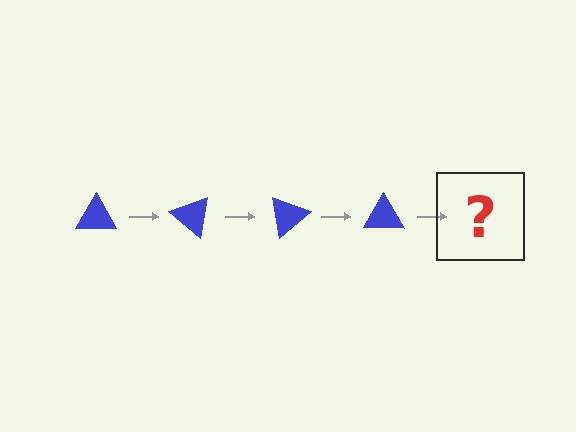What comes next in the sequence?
The next element should be a blue triangle rotated 160 degrees.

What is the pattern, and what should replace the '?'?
The pattern is that the triangle rotates 40 degrees each step. The '?' should be a blue triangle rotated 160 degrees.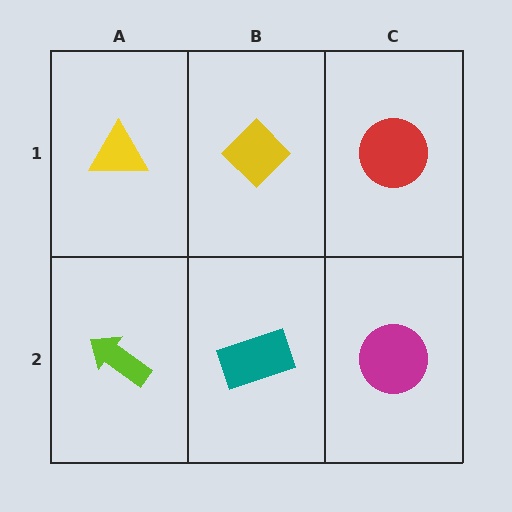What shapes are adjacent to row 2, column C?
A red circle (row 1, column C), a teal rectangle (row 2, column B).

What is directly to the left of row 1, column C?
A yellow diamond.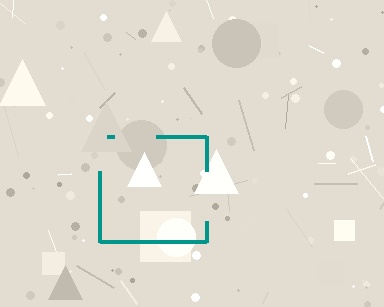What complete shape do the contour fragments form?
The contour fragments form a square.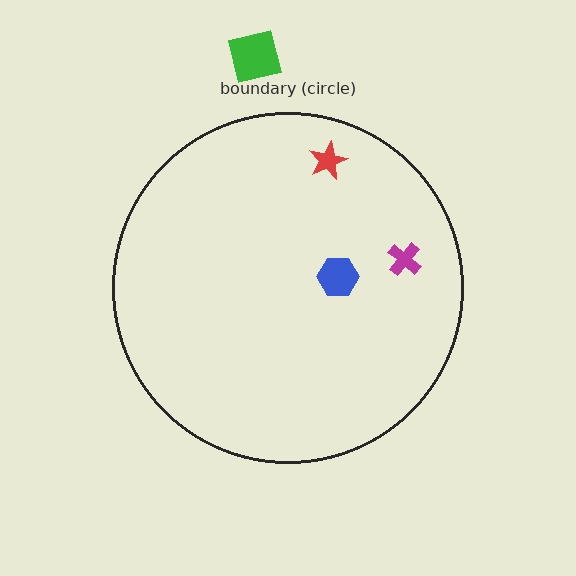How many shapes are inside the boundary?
3 inside, 1 outside.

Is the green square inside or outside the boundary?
Outside.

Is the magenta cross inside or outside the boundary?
Inside.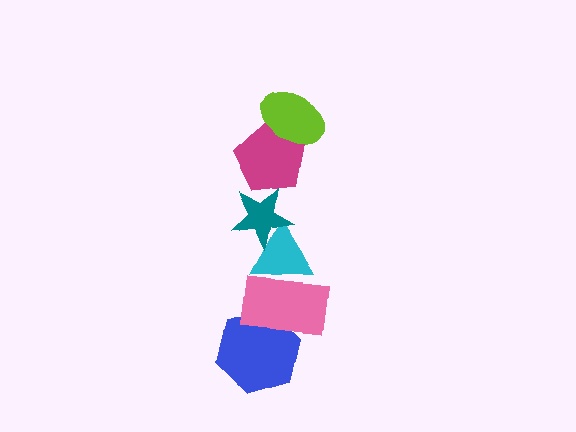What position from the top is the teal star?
The teal star is 3rd from the top.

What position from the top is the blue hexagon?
The blue hexagon is 6th from the top.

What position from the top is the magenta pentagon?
The magenta pentagon is 2nd from the top.